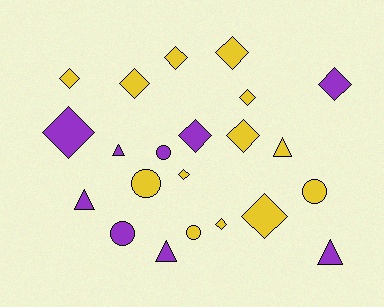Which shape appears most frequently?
Diamond, with 12 objects.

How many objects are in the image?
There are 22 objects.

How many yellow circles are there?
There are 3 yellow circles.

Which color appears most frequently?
Yellow, with 13 objects.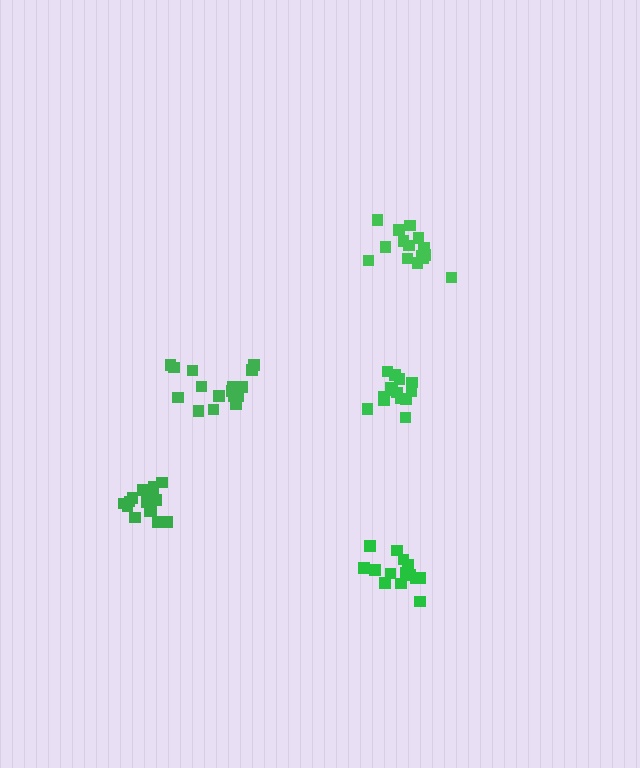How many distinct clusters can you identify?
There are 5 distinct clusters.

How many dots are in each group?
Group 1: 14 dots, Group 2: 14 dots, Group 3: 15 dots, Group 4: 16 dots, Group 5: 16 dots (75 total).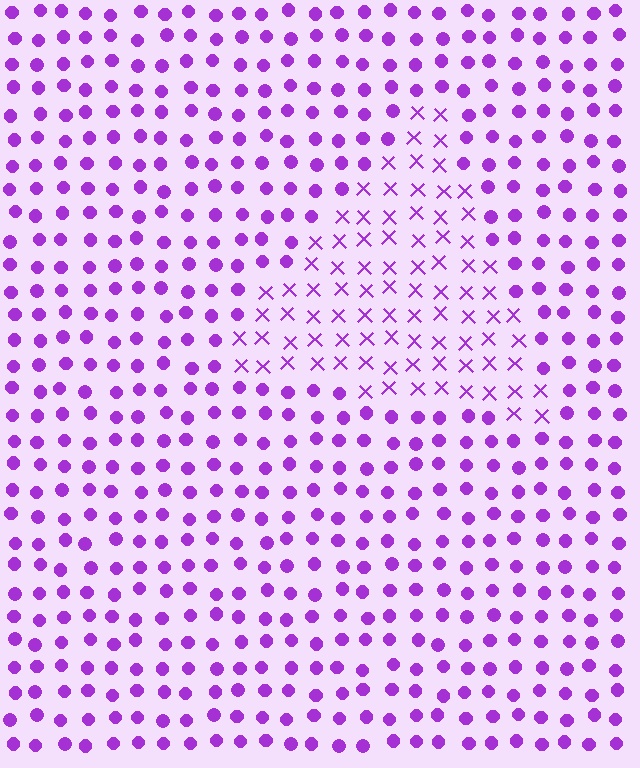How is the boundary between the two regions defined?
The boundary is defined by a change in element shape: X marks inside vs. circles outside. All elements share the same color and spacing.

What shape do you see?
I see a triangle.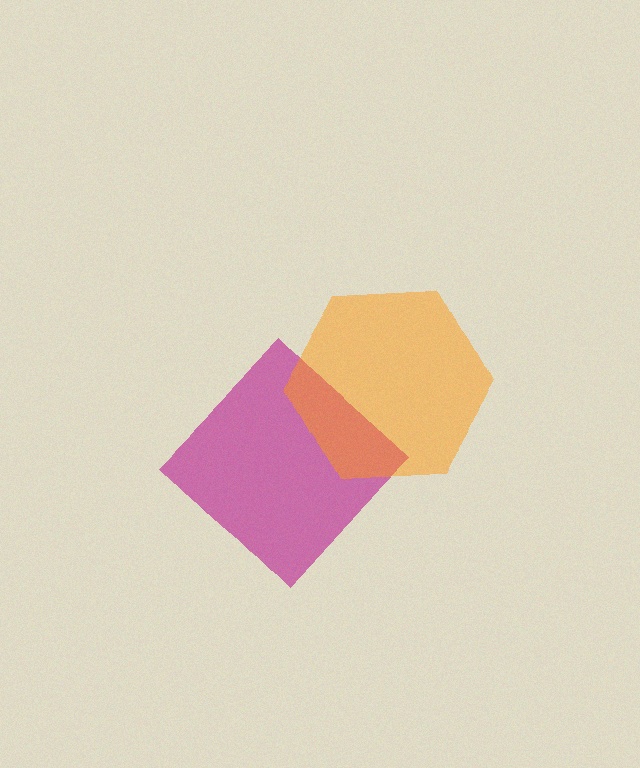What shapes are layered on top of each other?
The layered shapes are: a magenta diamond, an orange hexagon.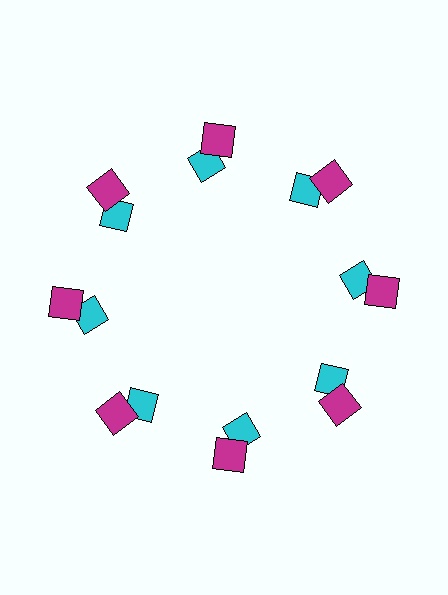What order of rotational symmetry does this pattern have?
This pattern has 8-fold rotational symmetry.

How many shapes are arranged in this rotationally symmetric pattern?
There are 16 shapes, arranged in 8 groups of 2.